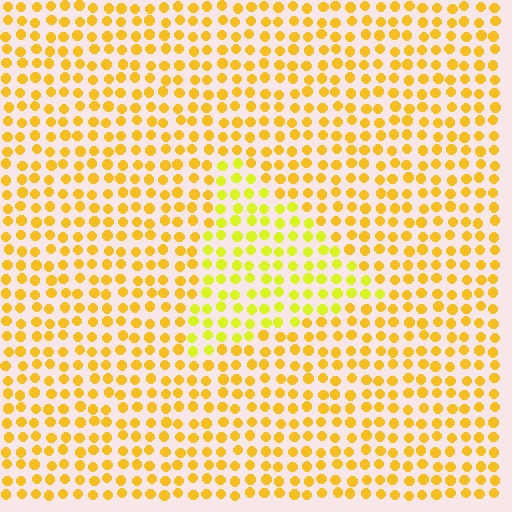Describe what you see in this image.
The image is filled with small yellow elements in a uniform arrangement. A triangle-shaped region is visible where the elements are tinted to a slightly different hue, forming a subtle color boundary.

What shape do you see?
I see a triangle.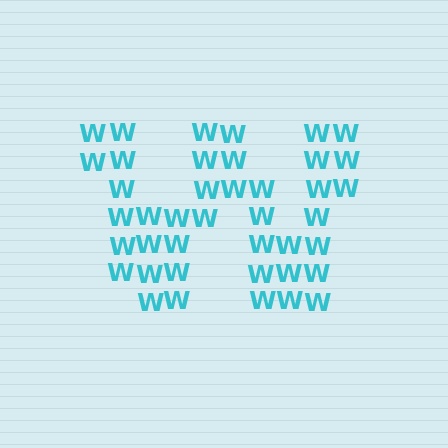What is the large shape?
The large shape is the letter W.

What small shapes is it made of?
It is made of small letter W's.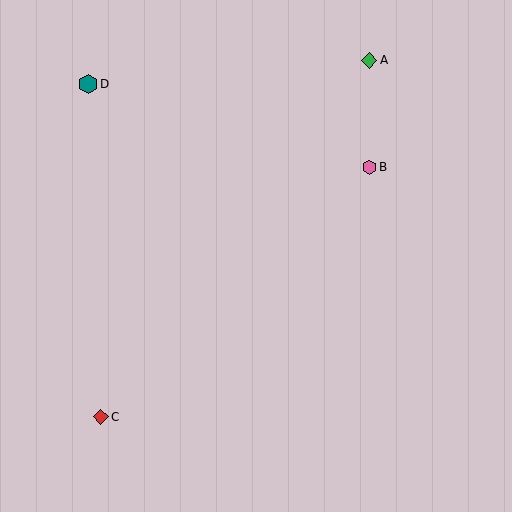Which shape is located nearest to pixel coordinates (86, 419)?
The red diamond (labeled C) at (101, 417) is nearest to that location.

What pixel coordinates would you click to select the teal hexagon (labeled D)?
Click at (88, 84) to select the teal hexagon D.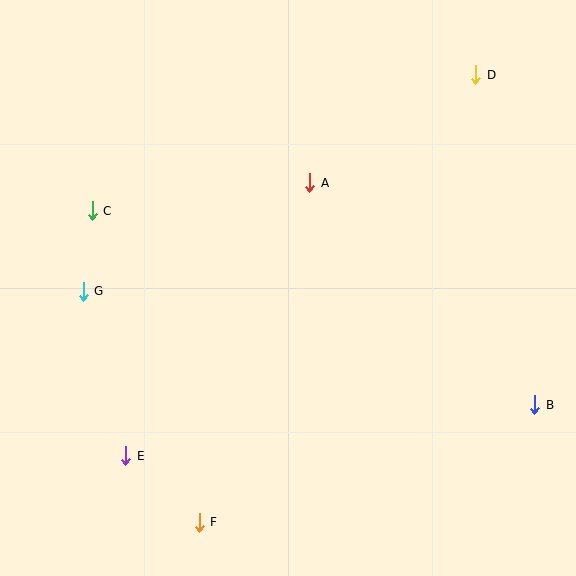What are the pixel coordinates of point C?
Point C is at (92, 211).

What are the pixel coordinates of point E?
Point E is at (126, 456).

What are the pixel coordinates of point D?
Point D is at (476, 75).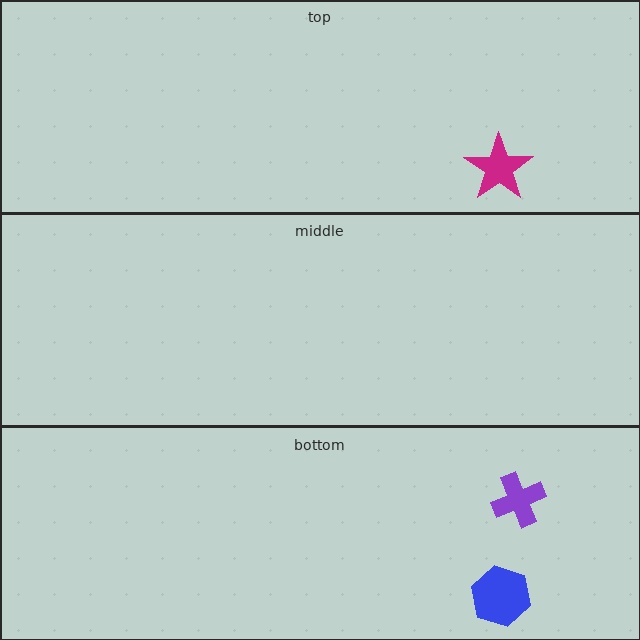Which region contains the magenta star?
The top region.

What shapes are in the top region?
The magenta star.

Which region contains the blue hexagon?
The bottom region.